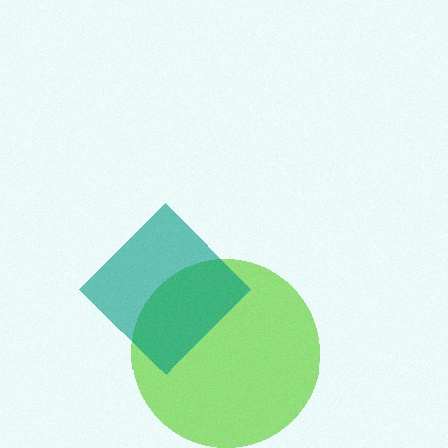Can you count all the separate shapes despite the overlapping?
Yes, there are 2 separate shapes.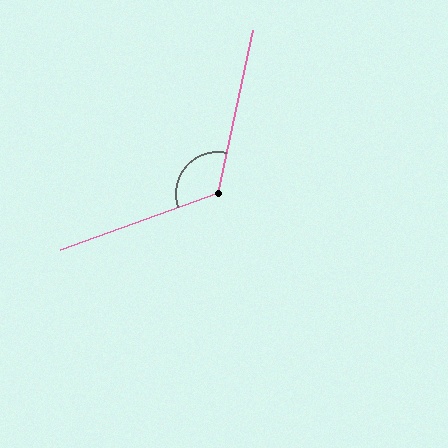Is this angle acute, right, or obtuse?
It is obtuse.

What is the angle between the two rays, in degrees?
Approximately 122 degrees.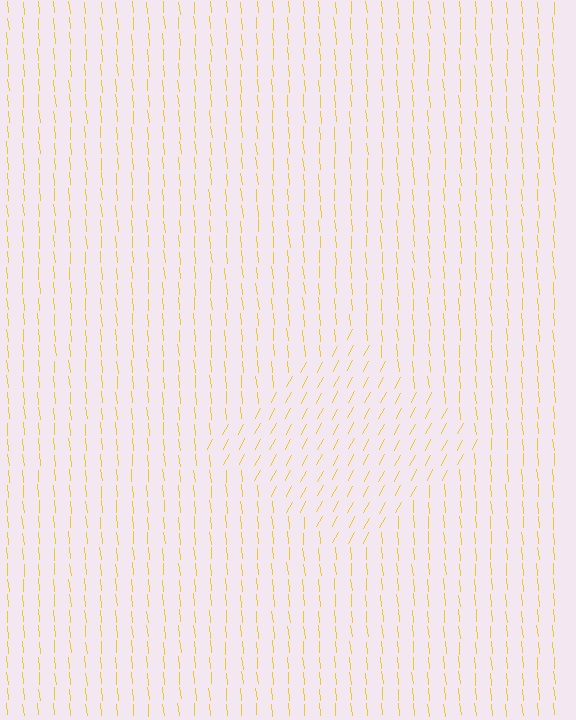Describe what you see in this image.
The image is filled with small yellow line segments. A diamond region in the image has lines oriented differently from the surrounding lines, creating a visible texture boundary.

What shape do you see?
I see a diamond.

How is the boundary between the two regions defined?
The boundary is defined purely by a change in line orientation (approximately 33 degrees difference). All lines are the same color and thickness.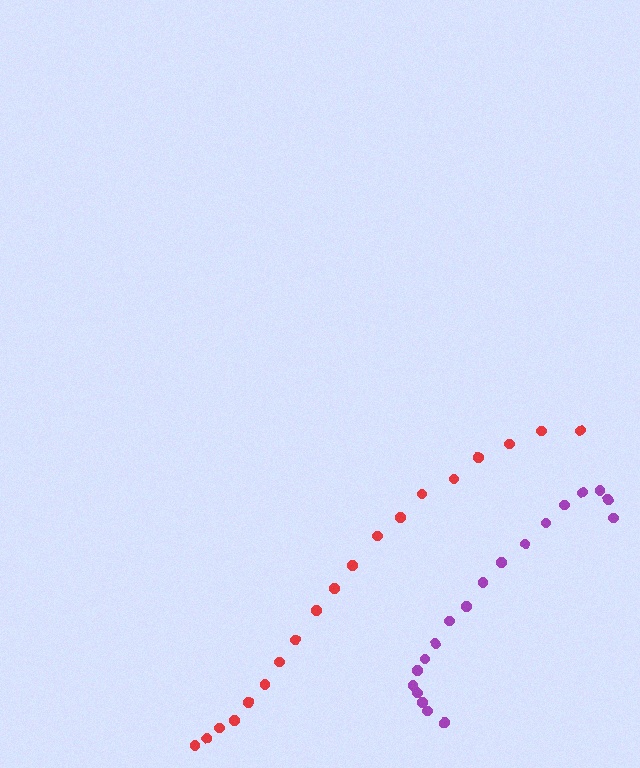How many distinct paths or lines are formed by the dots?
There are 2 distinct paths.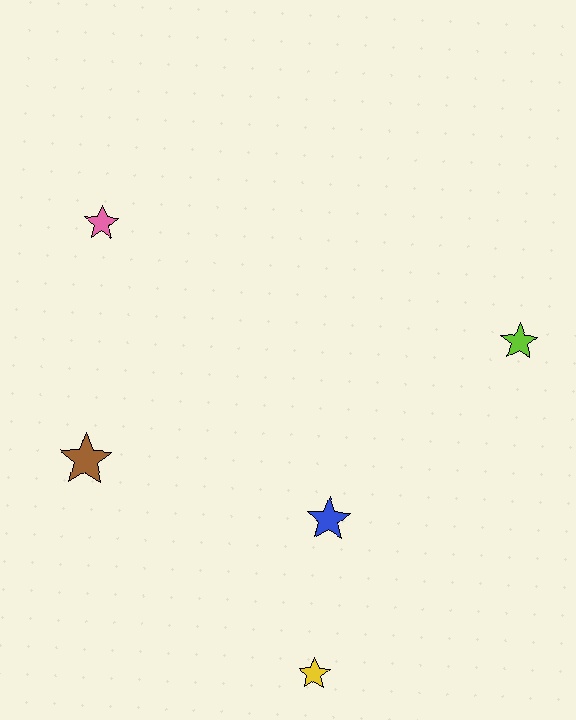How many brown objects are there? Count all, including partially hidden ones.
There is 1 brown object.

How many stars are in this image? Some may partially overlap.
There are 5 stars.